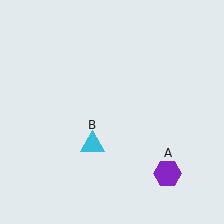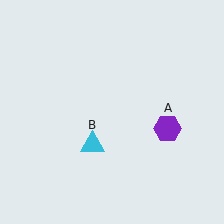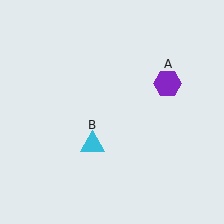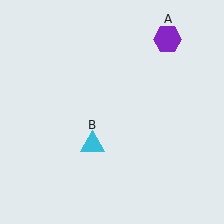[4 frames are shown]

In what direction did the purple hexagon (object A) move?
The purple hexagon (object A) moved up.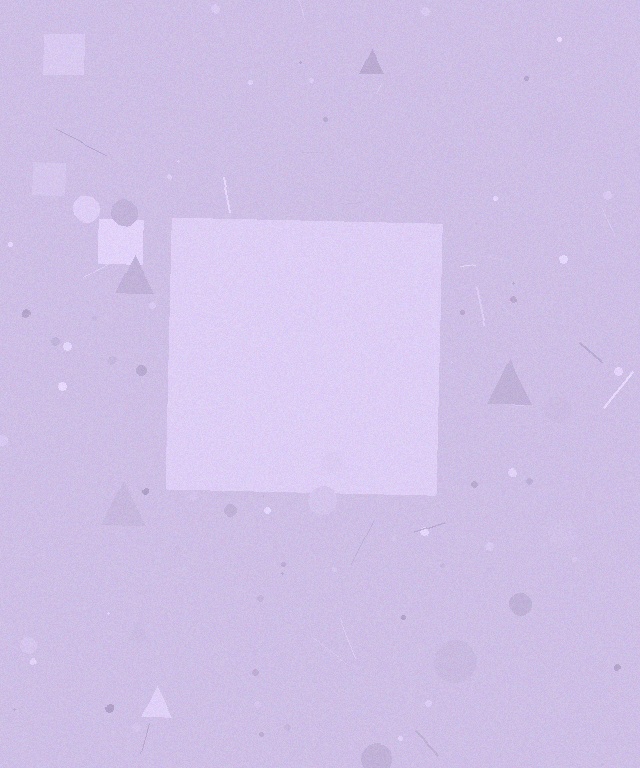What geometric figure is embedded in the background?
A square is embedded in the background.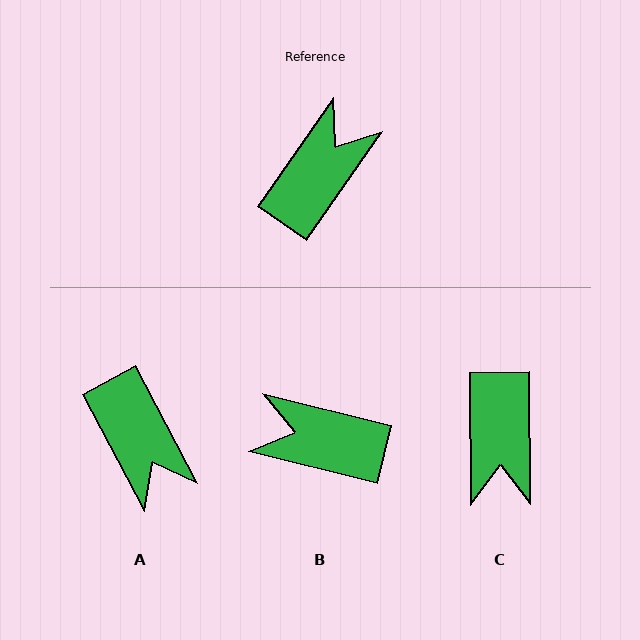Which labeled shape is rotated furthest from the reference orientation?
C, about 145 degrees away.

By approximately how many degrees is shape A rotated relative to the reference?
Approximately 117 degrees clockwise.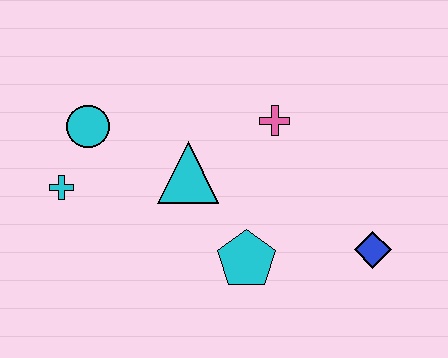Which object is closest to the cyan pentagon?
The cyan triangle is closest to the cyan pentagon.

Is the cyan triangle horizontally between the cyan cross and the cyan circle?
No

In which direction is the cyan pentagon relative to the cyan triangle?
The cyan pentagon is below the cyan triangle.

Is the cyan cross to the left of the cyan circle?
Yes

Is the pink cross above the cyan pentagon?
Yes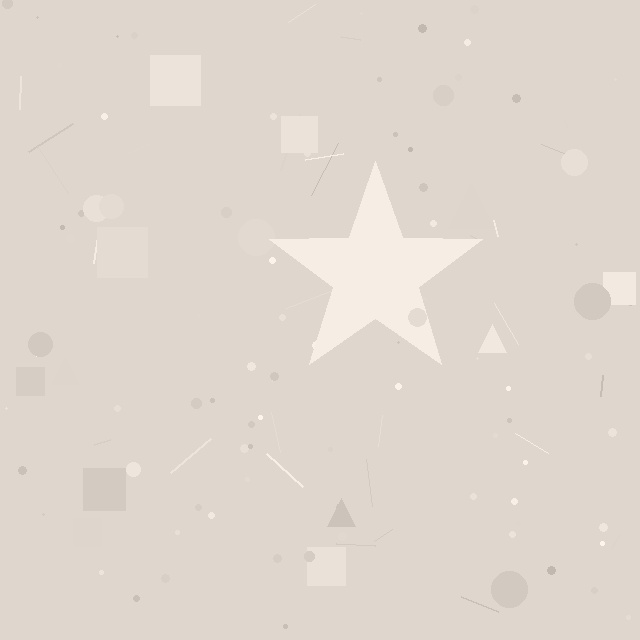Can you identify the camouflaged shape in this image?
The camouflaged shape is a star.